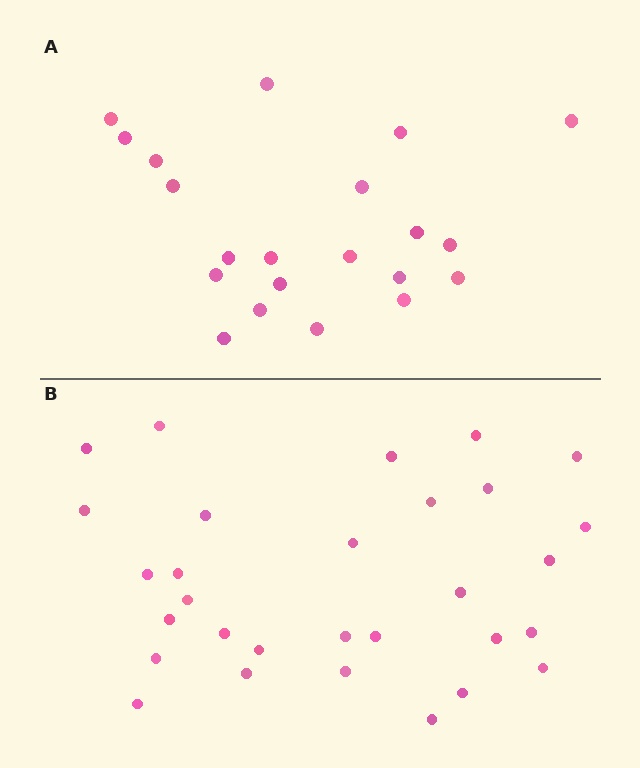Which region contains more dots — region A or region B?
Region B (the bottom region) has more dots.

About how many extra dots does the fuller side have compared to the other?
Region B has roughly 8 or so more dots than region A.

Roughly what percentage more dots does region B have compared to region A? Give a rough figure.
About 45% more.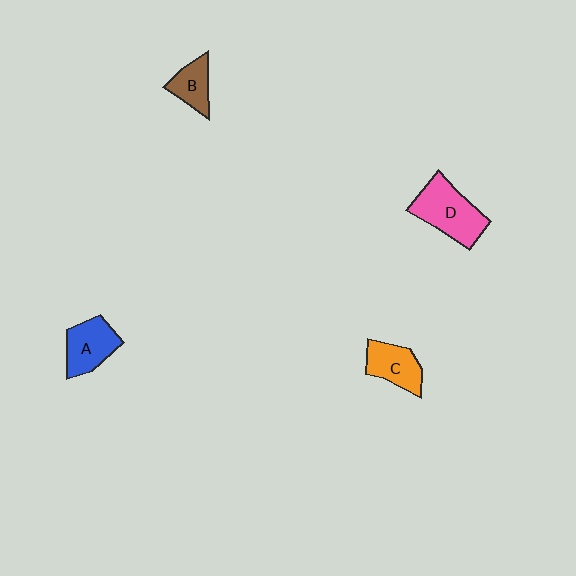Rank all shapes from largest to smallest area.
From largest to smallest: D (pink), A (blue), C (orange), B (brown).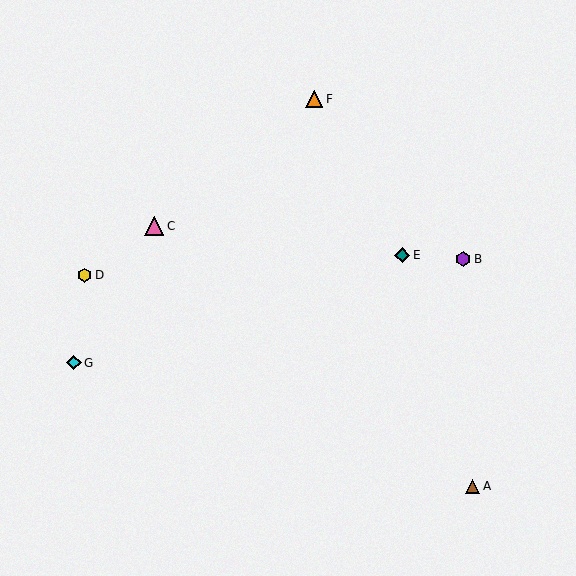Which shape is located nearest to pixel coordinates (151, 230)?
The pink triangle (labeled C) at (155, 226) is nearest to that location.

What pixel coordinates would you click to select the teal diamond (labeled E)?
Click at (402, 255) to select the teal diamond E.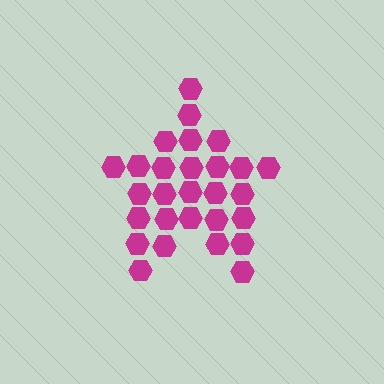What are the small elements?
The small elements are hexagons.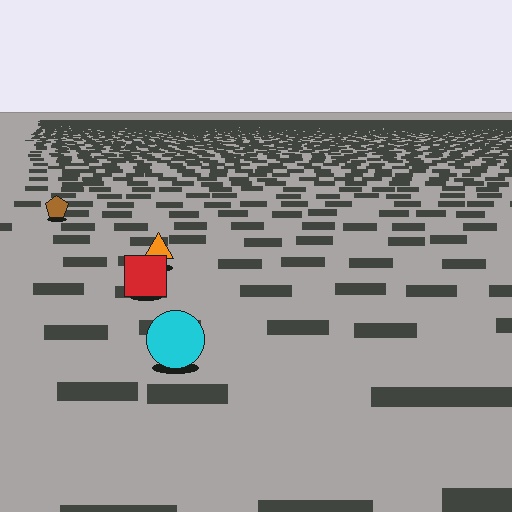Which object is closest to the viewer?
The cyan circle is closest. The texture marks near it are larger and more spread out.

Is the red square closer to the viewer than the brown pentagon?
Yes. The red square is closer — you can tell from the texture gradient: the ground texture is coarser near it.